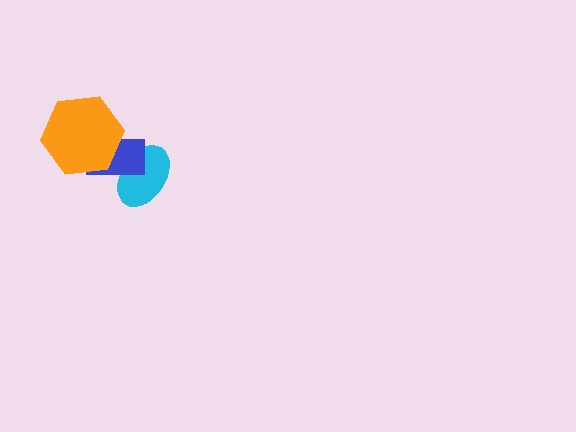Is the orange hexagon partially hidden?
No, no other shape covers it.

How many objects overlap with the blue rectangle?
2 objects overlap with the blue rectangle.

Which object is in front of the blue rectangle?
The orange hexagon is in front of the blue rectangle.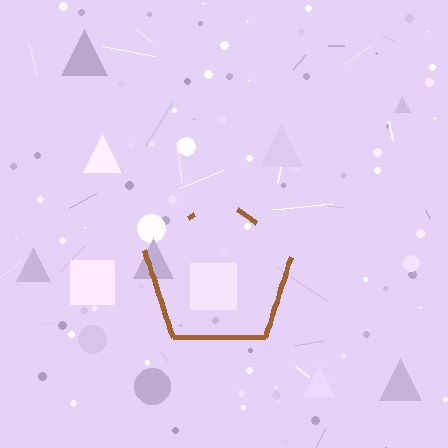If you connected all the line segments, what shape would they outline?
They would outline a pentagon.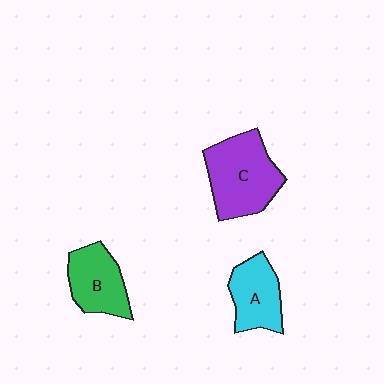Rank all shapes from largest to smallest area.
From largest to smallest: C (purple), B (green), A (cyan).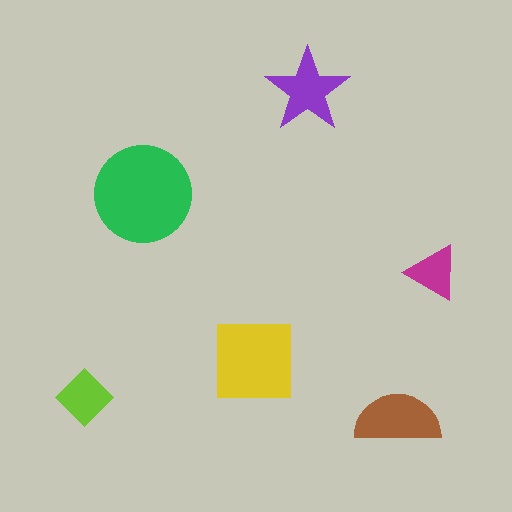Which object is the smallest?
The magenta triangle.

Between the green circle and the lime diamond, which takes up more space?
The green circle.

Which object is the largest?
The green circle.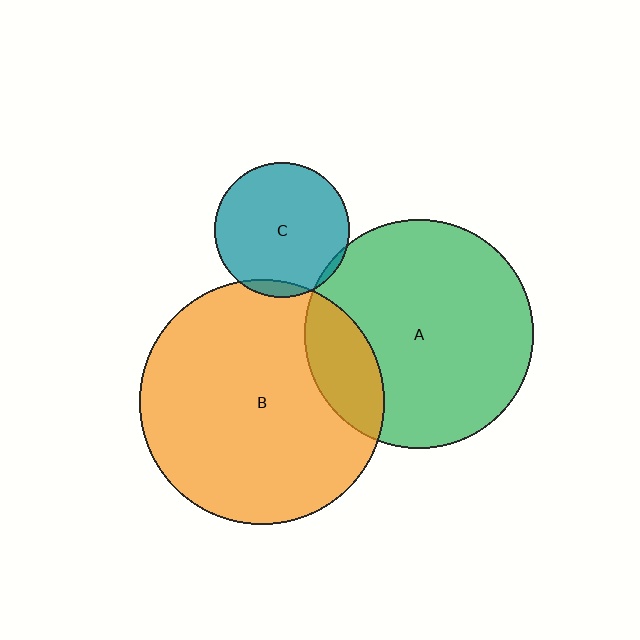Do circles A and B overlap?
Yes.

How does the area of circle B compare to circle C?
Approximately 3.3 times.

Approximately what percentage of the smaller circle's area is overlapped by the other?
Approximately 20%.